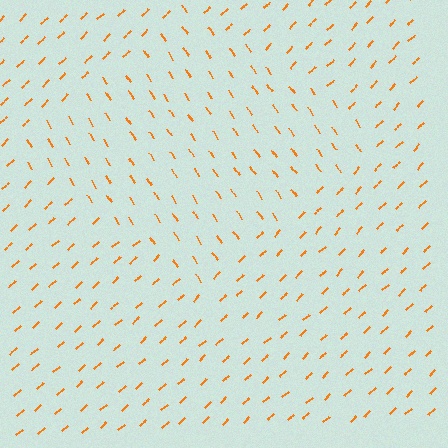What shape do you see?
I see a diamond.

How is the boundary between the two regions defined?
The boundary is defined purely by a change in line orientation (approximately 79 degrees difference). All lines are the same color and thickness.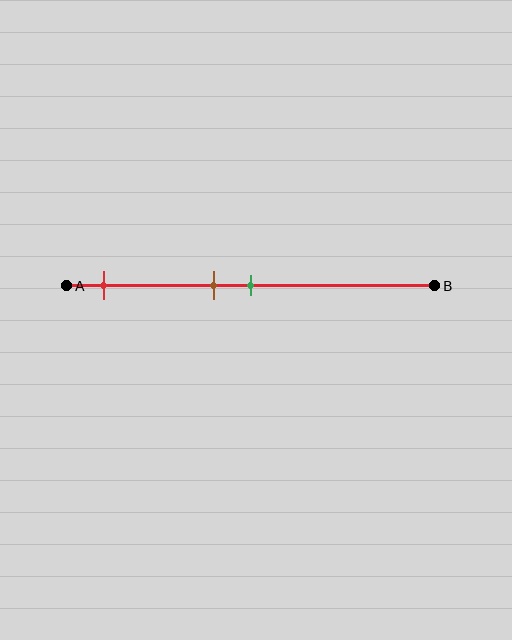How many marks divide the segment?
There are 3 marks dividing the segment.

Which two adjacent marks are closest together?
The brown and green marks are the closest adjacent pair.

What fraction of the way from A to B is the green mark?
The green mark is approximately 50% (0.5) of the way from A to B.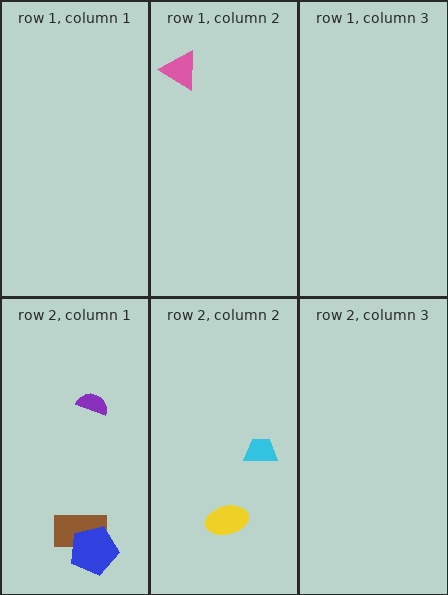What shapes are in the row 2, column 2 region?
The yellow ellipse, the cyan trapezoid.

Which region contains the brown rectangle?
The row 2, column 1 region.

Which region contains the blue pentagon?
The row 2, column 1 region.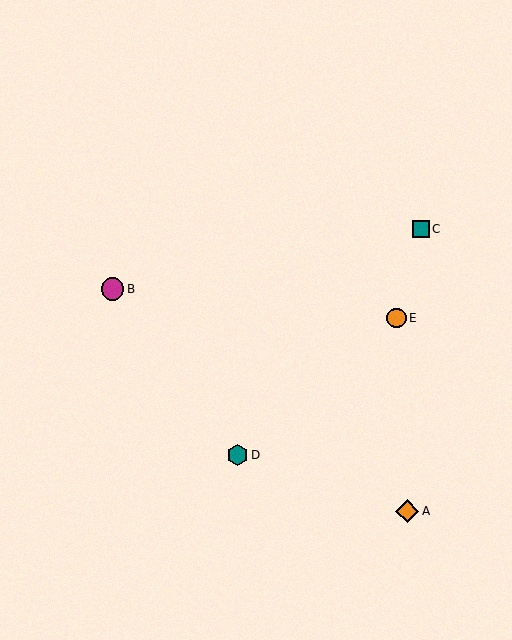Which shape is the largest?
The orange diamond (labeled A) is the largest.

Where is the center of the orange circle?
The center of the orange circle is at (397, 318).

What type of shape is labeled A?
Shape A is an orange diamond.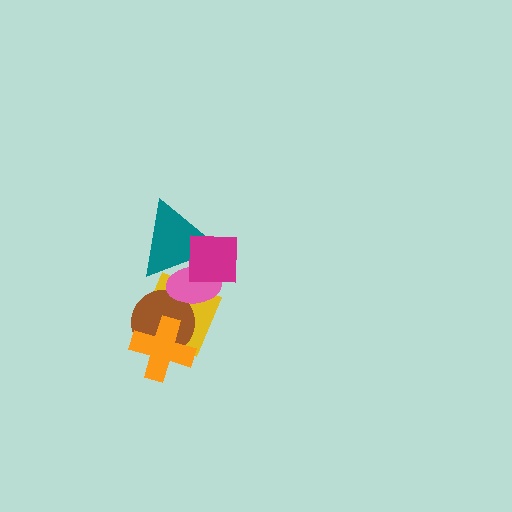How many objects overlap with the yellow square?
3 objects overlap with the yellow square.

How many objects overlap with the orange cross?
2 objects overlap with the orange cross.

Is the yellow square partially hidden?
Yes, it is partially covered by another shape.